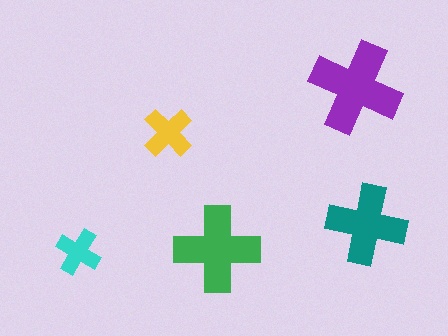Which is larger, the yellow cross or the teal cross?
The teal one.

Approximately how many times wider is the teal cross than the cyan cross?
About 2 times wider.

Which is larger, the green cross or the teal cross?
The green one.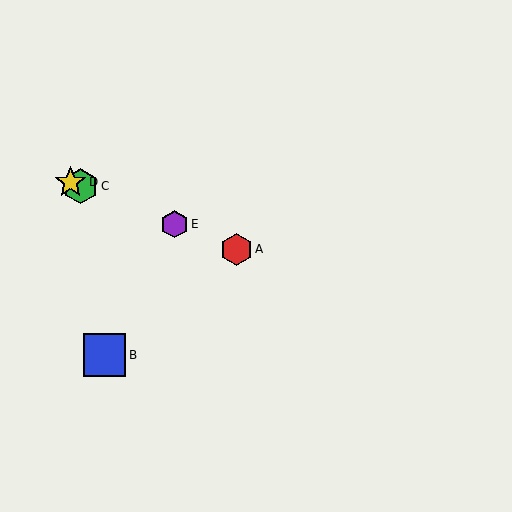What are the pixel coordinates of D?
Object D is at (71, 182).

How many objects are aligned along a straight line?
4 objects (A, C, D, E) are aligned along a straight line.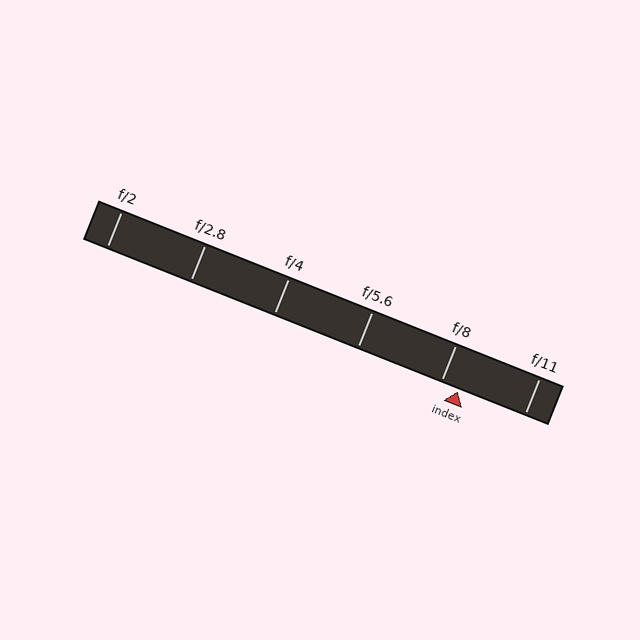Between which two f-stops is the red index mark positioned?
The index mark is between f/8 and f/11.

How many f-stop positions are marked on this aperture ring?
There are 6 f-stop positions marked.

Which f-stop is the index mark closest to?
The index mark is closest to f/8.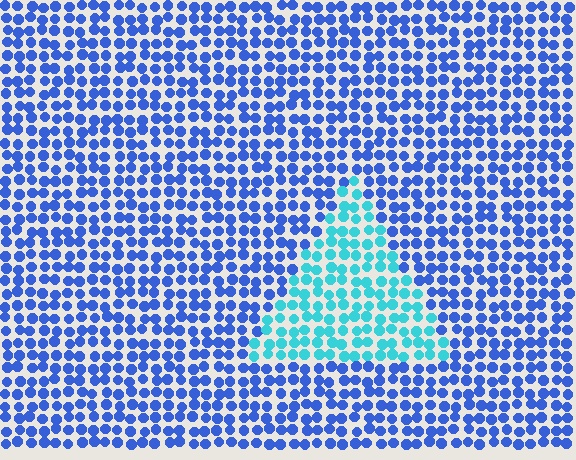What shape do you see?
I see a triangle.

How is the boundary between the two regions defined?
The boundary is defined purely by a slight shift in hue (about 43 degrees). Spacing, size, and orientation are identical on both sides.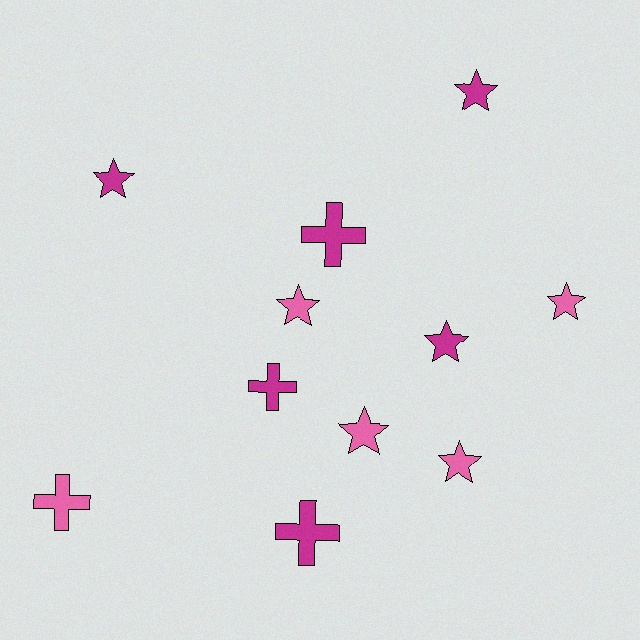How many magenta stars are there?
There are 3 magenta stars.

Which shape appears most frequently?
Star, with 7 objects.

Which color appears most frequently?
Magenta, with 6 objects.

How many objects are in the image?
There are 11 objects.